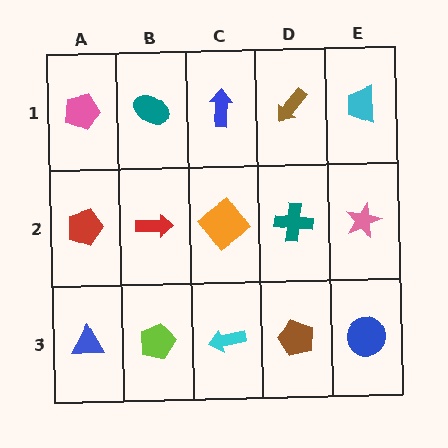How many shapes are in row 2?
5 shapes.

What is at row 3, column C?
A cyan arrow.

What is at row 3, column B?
A lime pentagon.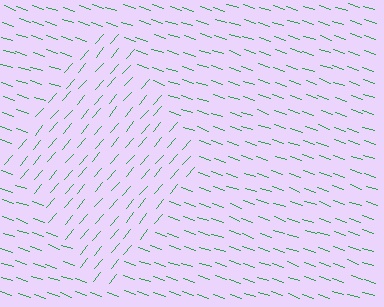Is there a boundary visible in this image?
Yes, there is a texture boundary formed by a change in line orientation.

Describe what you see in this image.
The image is filled with small green line segments. A diamond region in the image has lines oriented differently from the surrounding lines, creating a visible texture boundary.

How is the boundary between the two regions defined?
The boundary is defined purely by a change in line orientation (approximately 68 degrees difference). All lines are the same color and thickness.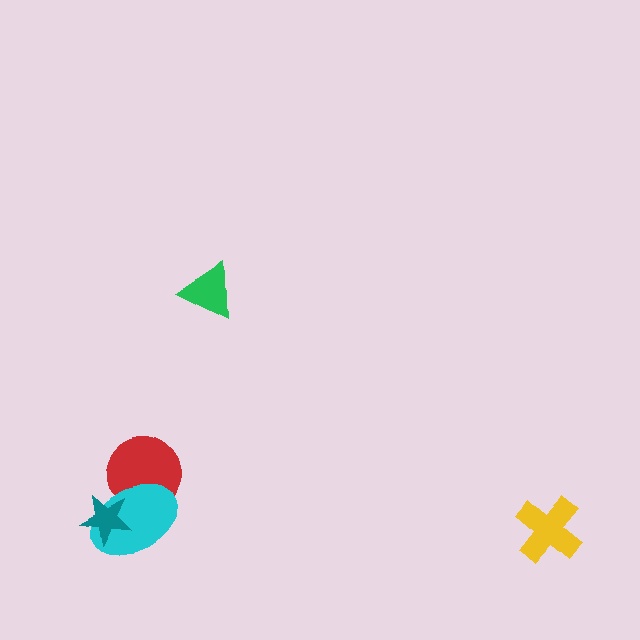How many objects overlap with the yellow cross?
0 objects overlap with the yellow cross.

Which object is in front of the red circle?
The cyan ellipse is in front of the red circle.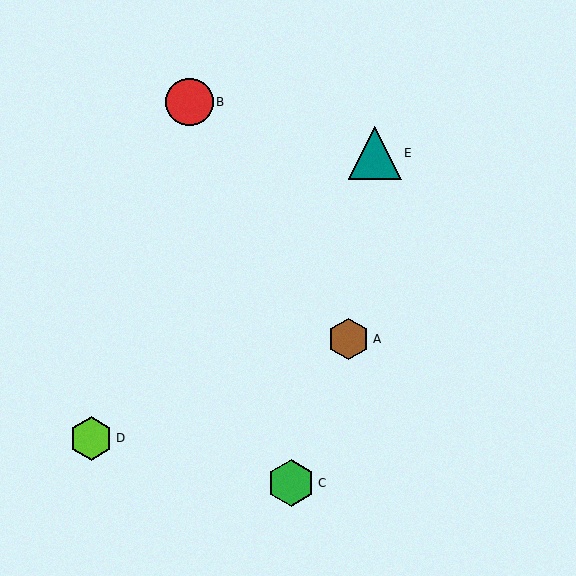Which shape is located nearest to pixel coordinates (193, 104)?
The red circle (labeled B) at (190, 102) is nearest to that location.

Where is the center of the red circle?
The center of the red circle is at (190, 102).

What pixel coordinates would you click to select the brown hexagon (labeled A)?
Click at (349, 339) to select the brown hexagon A.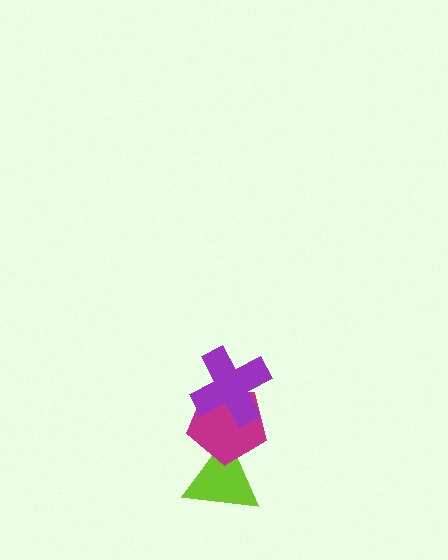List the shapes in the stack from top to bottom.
From top to bottom: the purple cross, the magenta pentagon, the lime triangle.